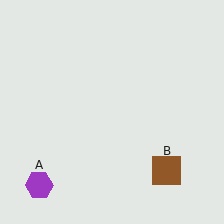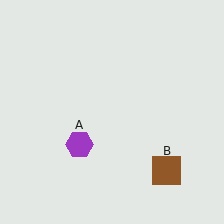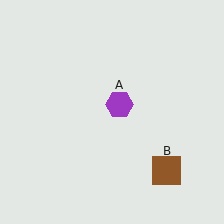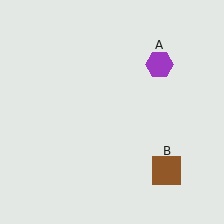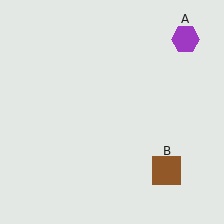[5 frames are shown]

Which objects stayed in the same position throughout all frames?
Brown square (object B) remained stationary.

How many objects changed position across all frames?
1 object changed position: purple hexagon (object A).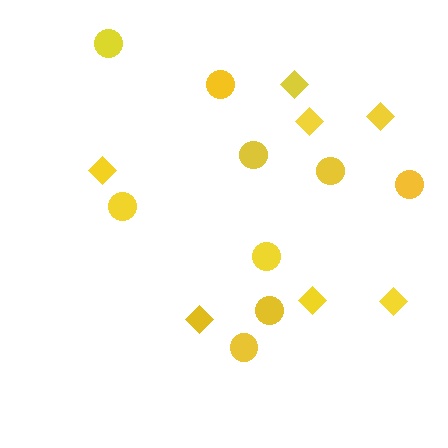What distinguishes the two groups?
There are 2 groups: one group of diamonds (7) and one group of circles (9).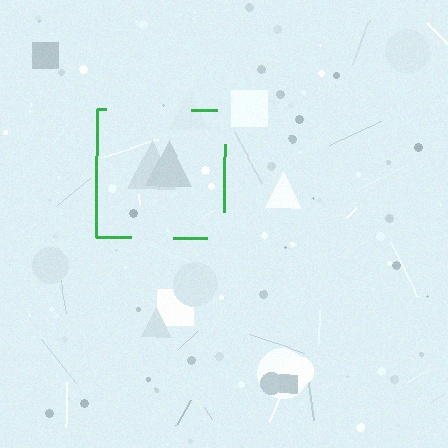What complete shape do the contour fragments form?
The contour fragments form a square.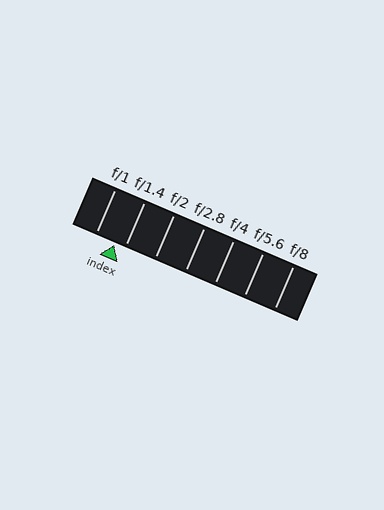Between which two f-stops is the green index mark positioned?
The index mark is between f/1 and f/1.4.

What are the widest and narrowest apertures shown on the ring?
The widest aperture shown is f/1 and the narrowest is f/8.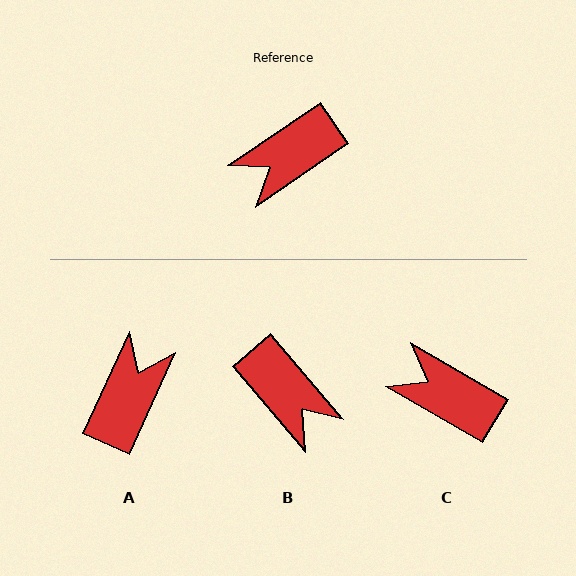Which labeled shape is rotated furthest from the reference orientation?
A, about 149 degrees away.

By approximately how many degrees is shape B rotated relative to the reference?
Approximately 96 degrees counter-clockwise.